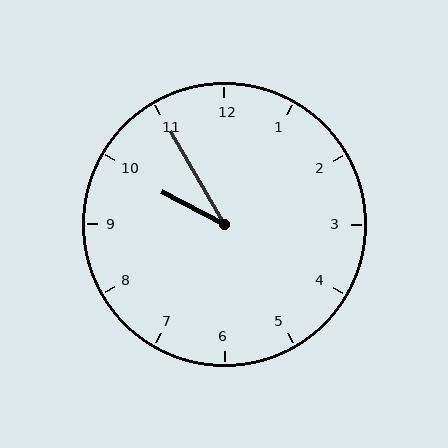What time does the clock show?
9:55.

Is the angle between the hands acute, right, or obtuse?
It is acute.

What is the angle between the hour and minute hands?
Approximately 32 degrees.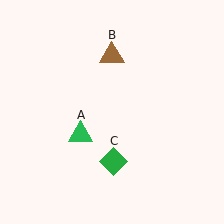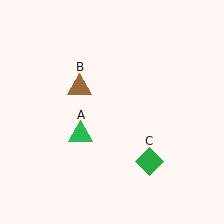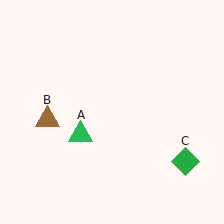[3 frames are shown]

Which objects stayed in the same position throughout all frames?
Green triangle (object A) remained stationary.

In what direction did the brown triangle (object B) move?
The brown triangle (object B) moved down and to the left.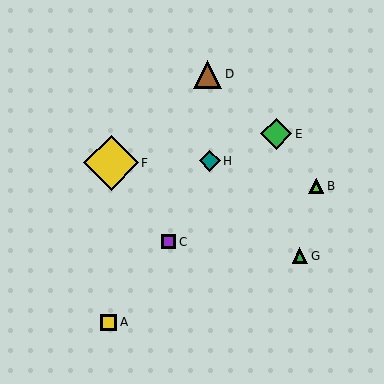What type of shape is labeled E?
Shape E is a green diamond.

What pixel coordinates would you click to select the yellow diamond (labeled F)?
Click at (111, 163) to select the yellow diamond F.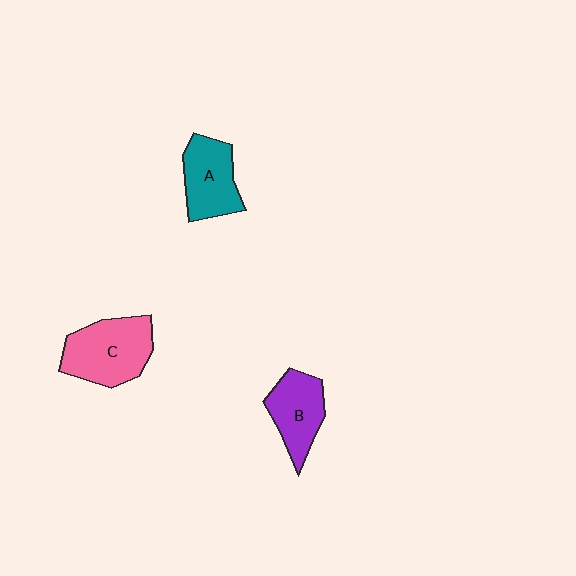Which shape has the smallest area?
Shape B (purple).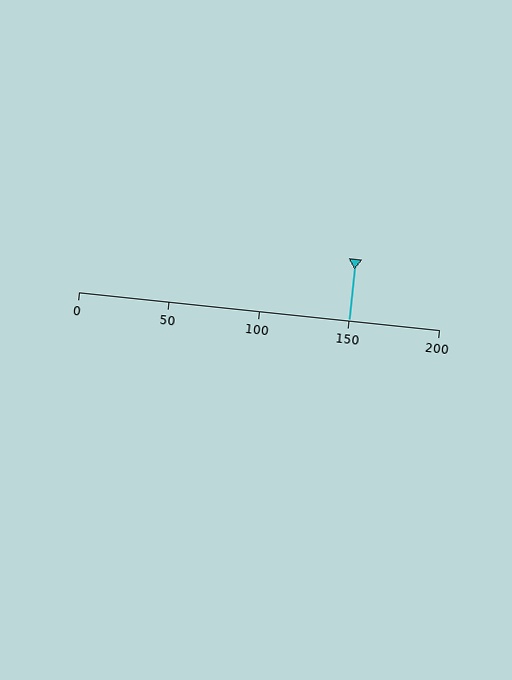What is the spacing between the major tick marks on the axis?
The major ticks are spaced 50 apart.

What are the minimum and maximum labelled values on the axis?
The axis runs from 0 to 200.